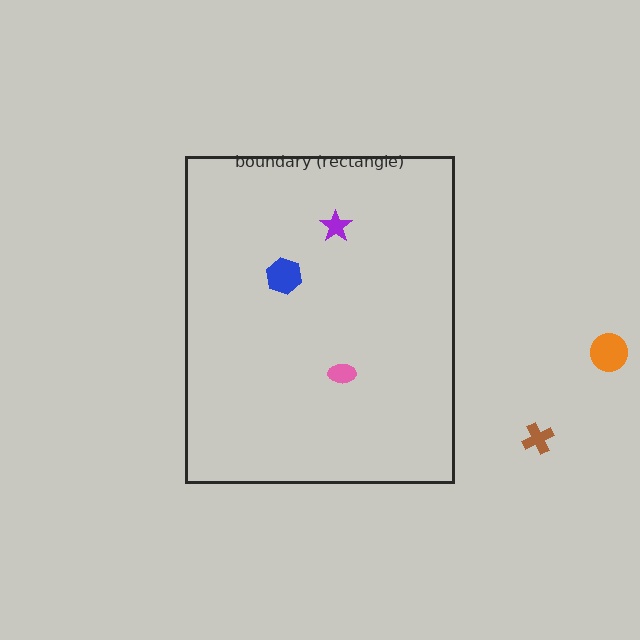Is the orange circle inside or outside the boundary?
Outside.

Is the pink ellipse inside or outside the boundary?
Inside.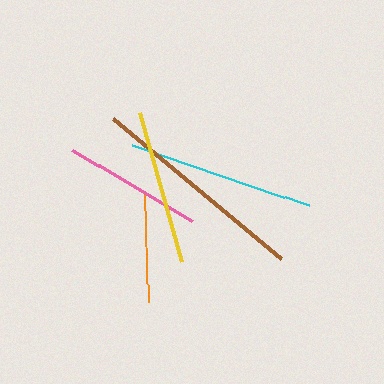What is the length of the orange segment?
The orange segment is approximately 110 pixels long.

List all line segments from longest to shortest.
From longest to shortest: brown, cyan, yellow, pink, orange.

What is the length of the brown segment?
The brown segment is approximately 219 pixels long.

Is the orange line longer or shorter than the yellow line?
The yellow line is longer than the orange line.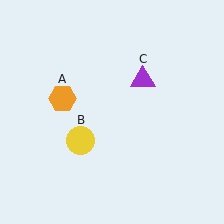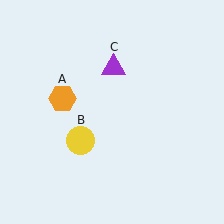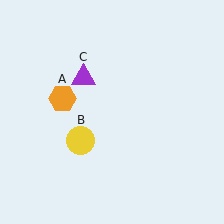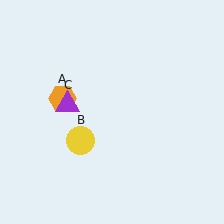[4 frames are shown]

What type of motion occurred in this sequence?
The purple triangle (object C) rotated counterclockwise around the center of the scene.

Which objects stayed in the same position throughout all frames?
Orange hexagon (object A) and yellow circle (object B) remained stationary.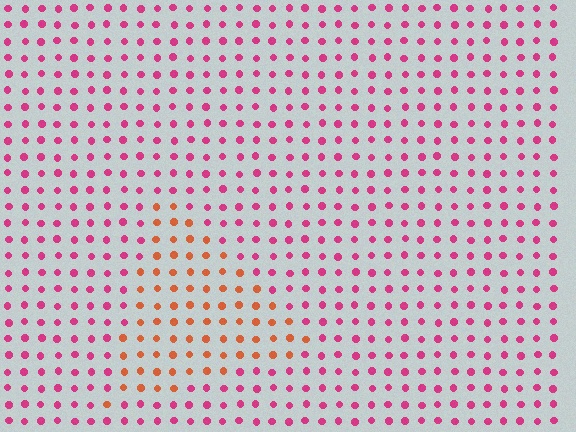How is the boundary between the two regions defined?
The boundary is defined purely by a slight shift in hue (about 45 degrees). Spacing, size, and orientation are identical on both sides.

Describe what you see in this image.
The image is filled with small magenta elements in a uniform arrangement. A triangle-shaped region is visible where the elements are tinted to a slightly different hue, forming a subtle color boundary.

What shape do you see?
I see a triangle.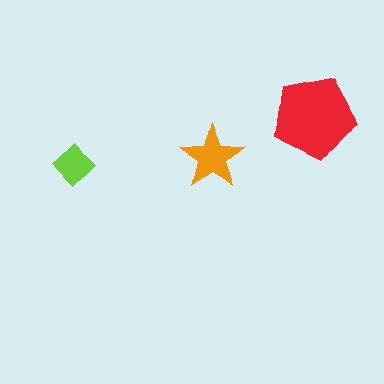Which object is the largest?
The red pentagon.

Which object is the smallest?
The lime diamond.